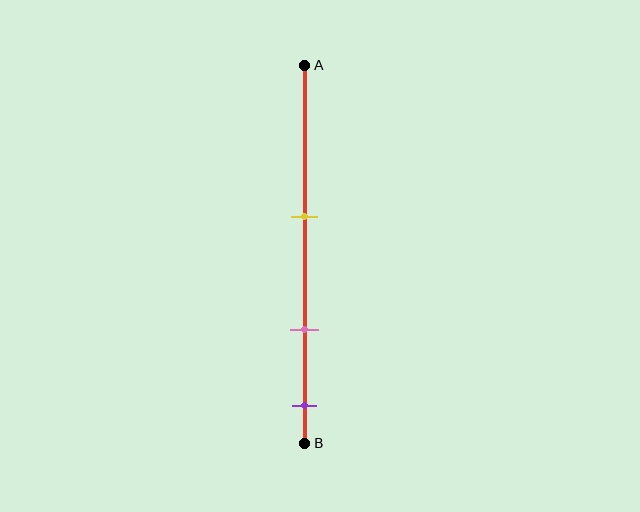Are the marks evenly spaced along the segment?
Yes, the marks are approximately evenly spaced.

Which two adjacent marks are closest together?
The pink and purple marks are the closest adjacent pair.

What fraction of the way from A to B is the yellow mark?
The yellow mark is approximately 40% (0.4) of the way from A to B.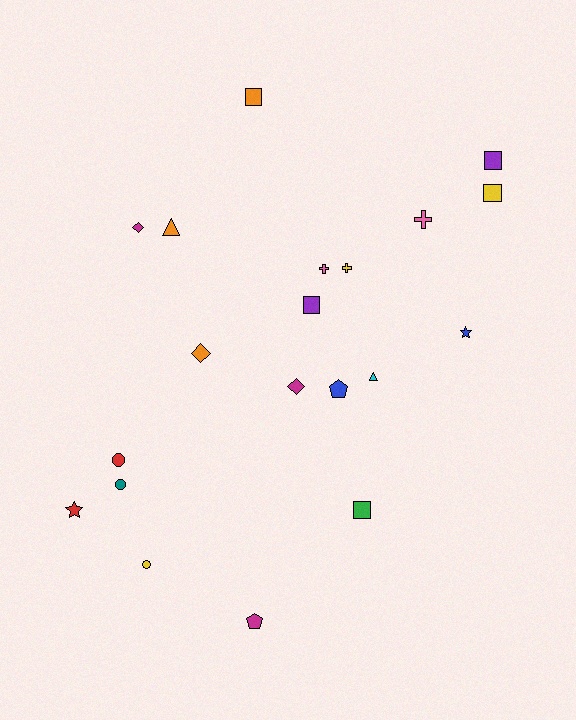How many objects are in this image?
There are 20 objects.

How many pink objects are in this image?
There are 2 pink objects.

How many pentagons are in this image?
There are 2 pentagons.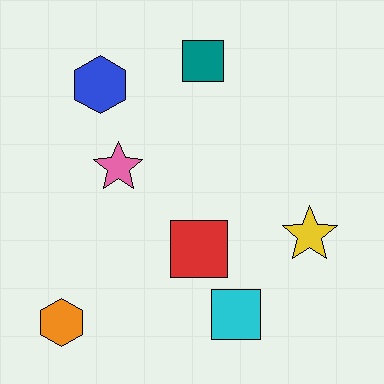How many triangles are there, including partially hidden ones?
There are no triangles.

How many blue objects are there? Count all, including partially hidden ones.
There is 1 blue object.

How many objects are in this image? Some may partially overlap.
There are 7 objects.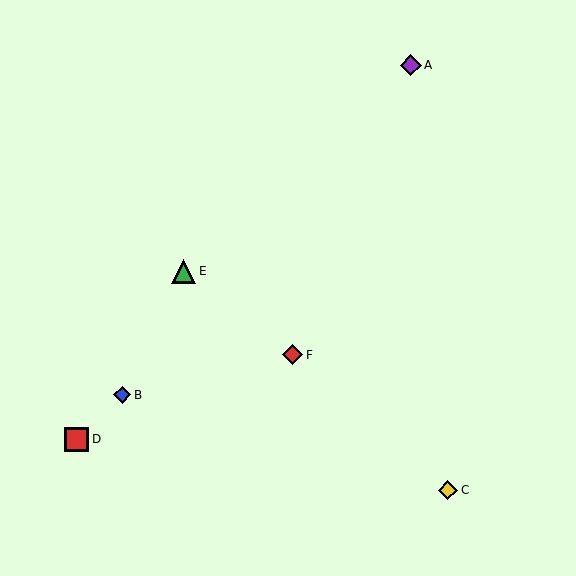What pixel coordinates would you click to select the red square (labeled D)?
Click at (77, 439) to select the red square D.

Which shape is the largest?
The green triangle (labeled E) is the largest.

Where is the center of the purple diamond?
The center of the purple diamond is at (411, 65).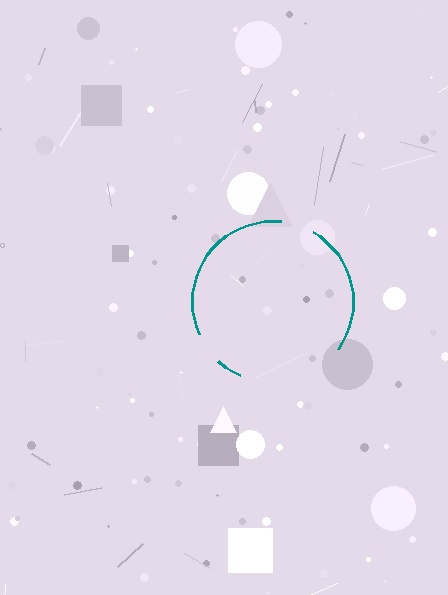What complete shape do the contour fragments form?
The contour fragments form a circle.